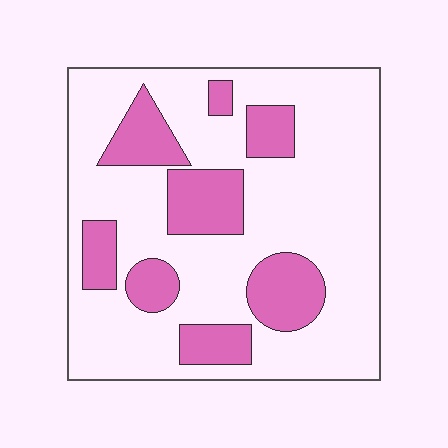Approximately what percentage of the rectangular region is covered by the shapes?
Approximately 25%.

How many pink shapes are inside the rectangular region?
8.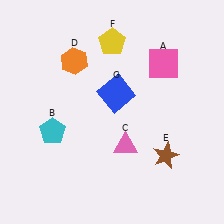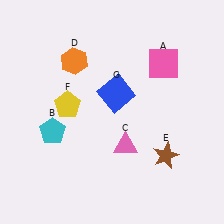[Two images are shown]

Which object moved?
The yellow pentagon (F) moved down.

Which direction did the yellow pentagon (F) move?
The yellow pentagon (F) moved down.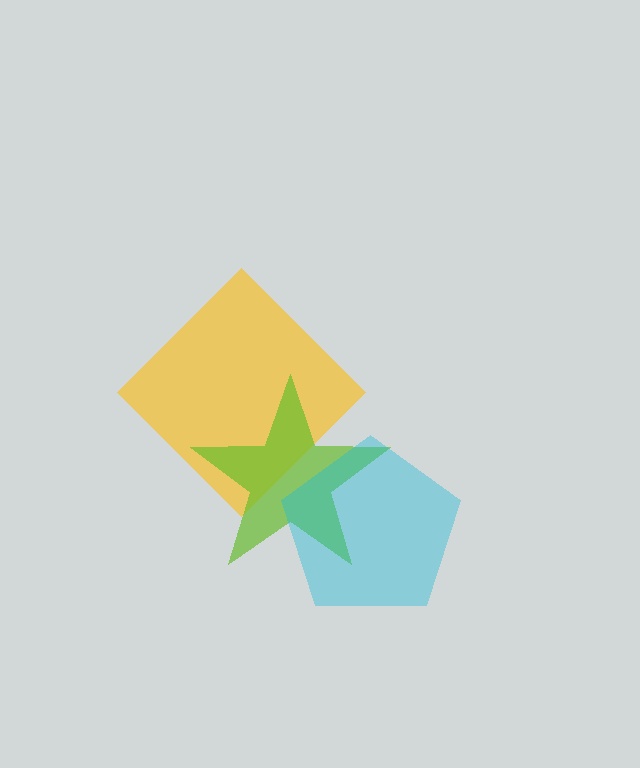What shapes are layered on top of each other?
The layered shapes are: a yellow diamond, a lime star, a cyan pentagon.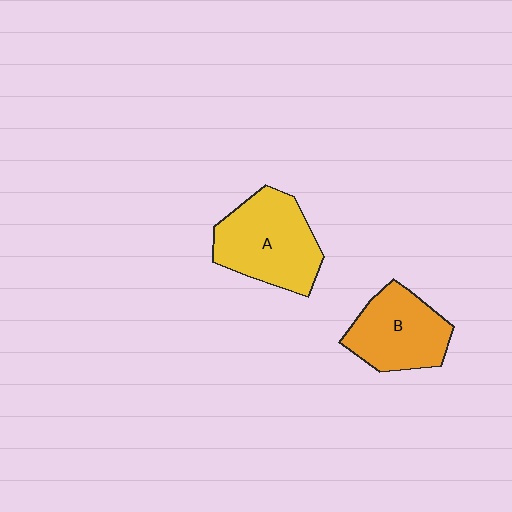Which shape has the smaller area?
Shape B (orange).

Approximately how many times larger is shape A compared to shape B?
Approximately 1.2 times.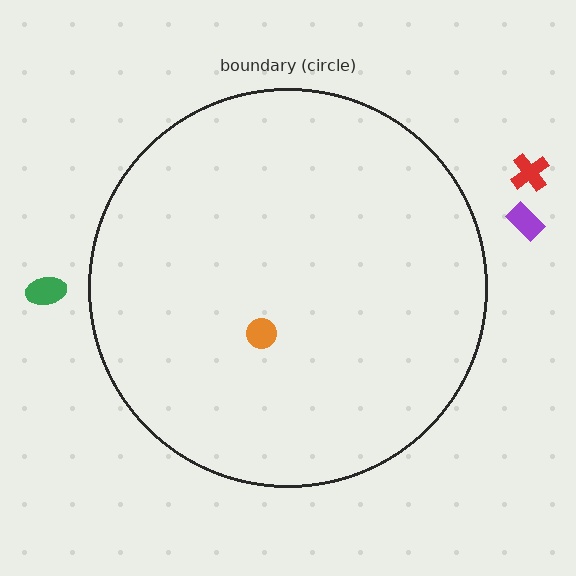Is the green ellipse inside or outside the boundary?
Outside.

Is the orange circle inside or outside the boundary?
Inside.